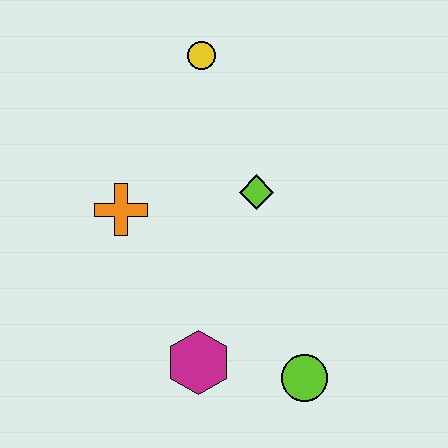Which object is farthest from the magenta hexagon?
The yellow circle is farthest from the magenta hexagon.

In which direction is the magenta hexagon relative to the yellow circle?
The magenta hexagon is below the yellow circle.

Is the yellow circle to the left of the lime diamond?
Yes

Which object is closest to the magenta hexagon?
The lime circle is closest to the magenta hexagon.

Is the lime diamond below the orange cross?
No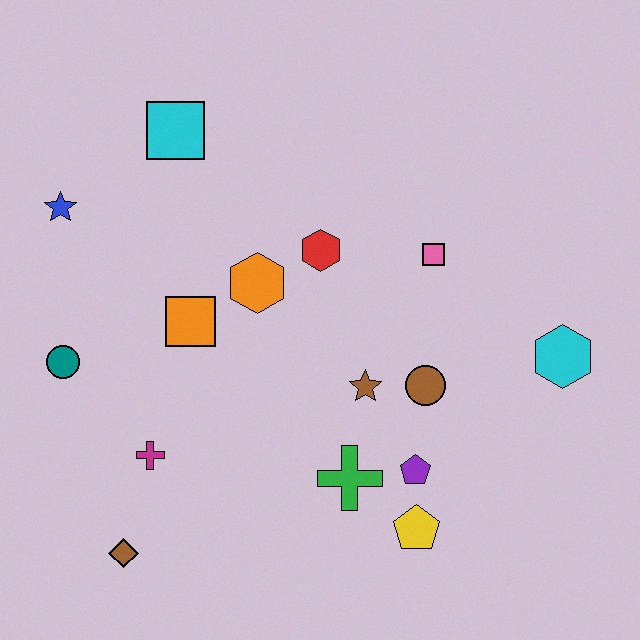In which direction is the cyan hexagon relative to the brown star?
The cyan hexagon is to the right of the brown star.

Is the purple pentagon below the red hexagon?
Yes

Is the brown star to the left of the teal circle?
No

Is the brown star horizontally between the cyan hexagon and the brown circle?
No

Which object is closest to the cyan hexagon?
The brown circle is closest to the cyan hexagon.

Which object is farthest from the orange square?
The cyan hexagon is farthest from the orange square.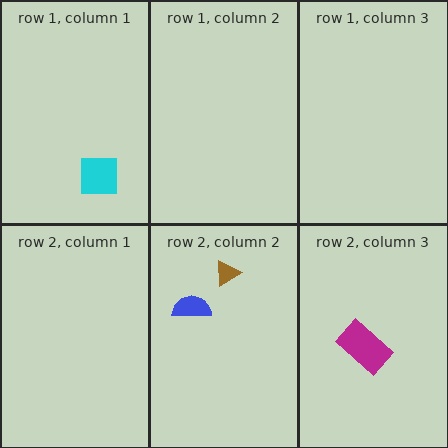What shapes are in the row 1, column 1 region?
The cyan square.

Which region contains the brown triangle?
The row 2, column 2 region.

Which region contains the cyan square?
The row 1, column 1 region.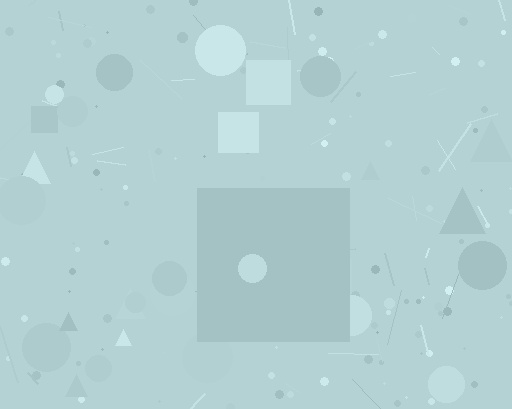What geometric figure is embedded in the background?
A square is embedded in the background.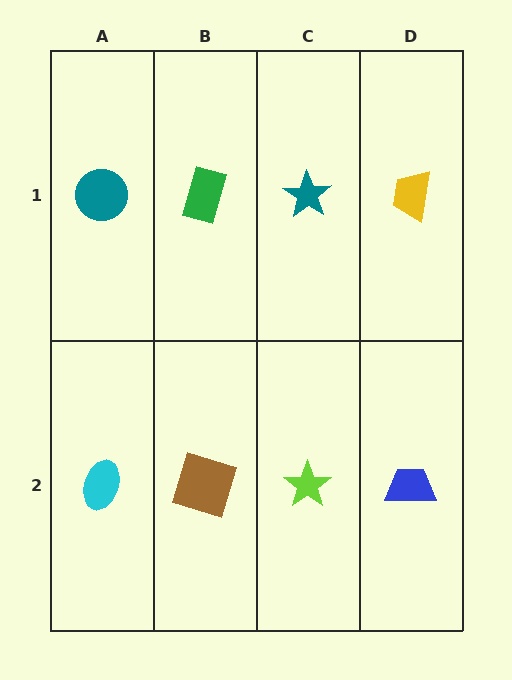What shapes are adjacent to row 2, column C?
A teal star (row 1, column C), a brown square (row 2, column B), a blue trapezoid (row 2, column D).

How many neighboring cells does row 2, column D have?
2.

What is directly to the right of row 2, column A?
A brown square.